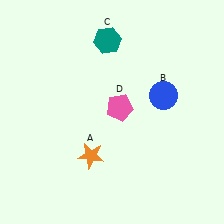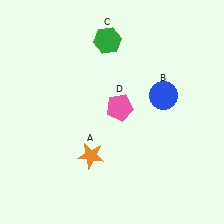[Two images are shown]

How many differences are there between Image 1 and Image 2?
There is 1 difference between the two images.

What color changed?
The hexagon (C) changed from teal in Image 1 to green in Image 2.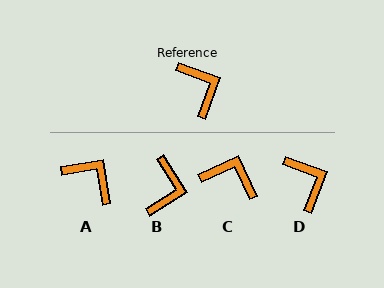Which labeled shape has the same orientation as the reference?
D.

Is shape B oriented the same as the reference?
No, it is off by about 38 degrees.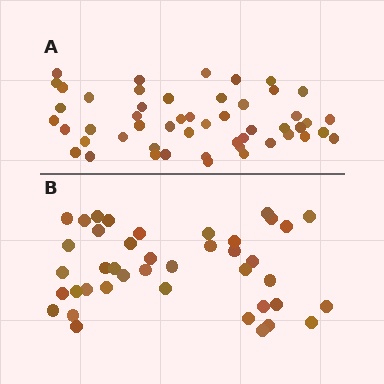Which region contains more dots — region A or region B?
Region A (the top region) has more dots.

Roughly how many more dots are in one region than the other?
Region A has roughly 10 or so more dots than region B.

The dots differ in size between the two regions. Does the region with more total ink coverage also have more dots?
No. Region B has more total ink coverage because its dots are larger, but region A actually contains more individual dots. Total area can be misleading — the number of items is what matters here.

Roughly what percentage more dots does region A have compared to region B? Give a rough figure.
About 25% more.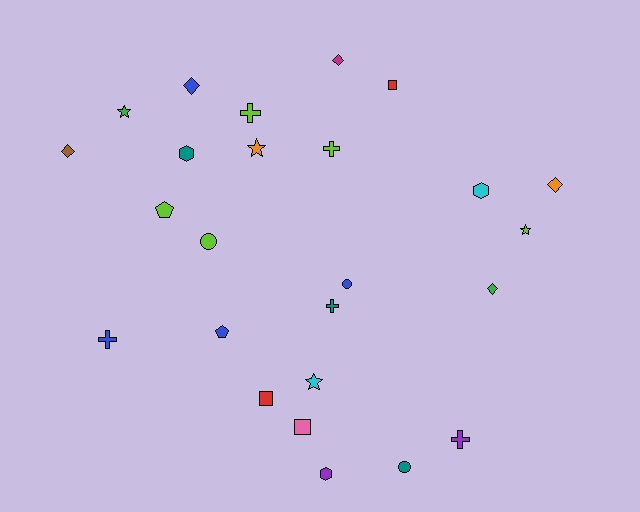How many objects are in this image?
There are 25 objects.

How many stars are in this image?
There are 4 stars.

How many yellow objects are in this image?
There are no yellow objects.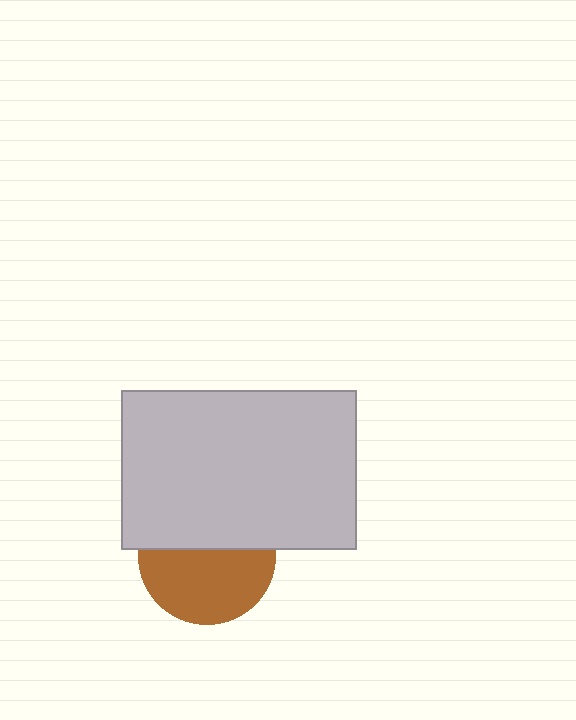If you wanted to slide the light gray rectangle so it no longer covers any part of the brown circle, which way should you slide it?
Slide it up — that is the most direct way to separate the two shapes.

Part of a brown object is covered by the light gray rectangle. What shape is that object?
It is a circle.